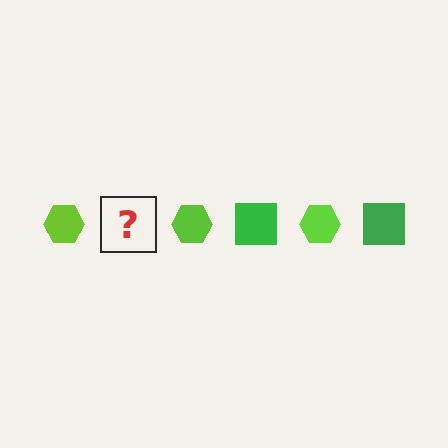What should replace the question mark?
The question mark should be replaced with a green square.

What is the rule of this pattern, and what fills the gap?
The rule is that the pattern alternates between lime hexagon and green square. The gap should be filled with a green square.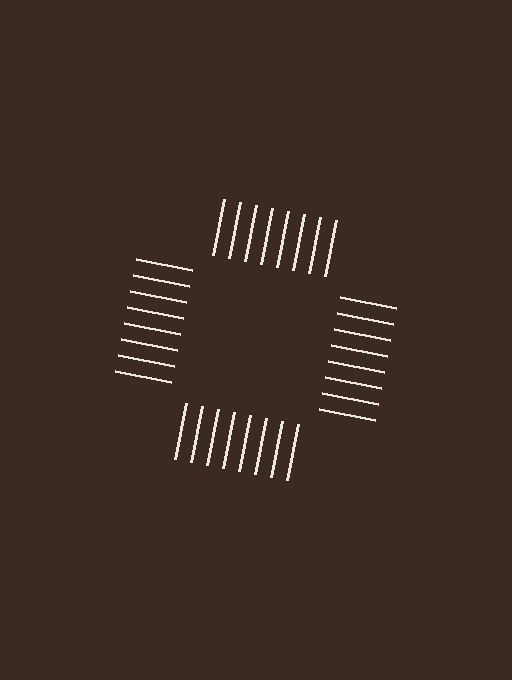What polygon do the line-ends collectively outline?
An illusory square — the line segments terminate on its edges but no continuous stroke is drawn.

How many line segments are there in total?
32 — 8 along each of the 4 edges.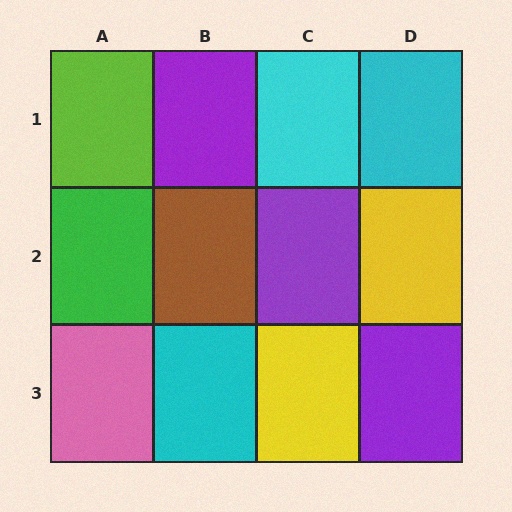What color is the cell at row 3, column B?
Cyan.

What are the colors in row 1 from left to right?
Lime, purple, cyan, cyan.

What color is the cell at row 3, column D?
Purple.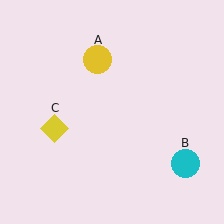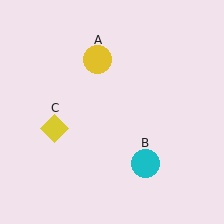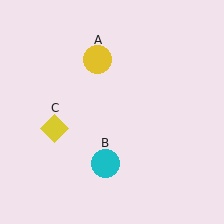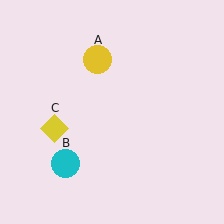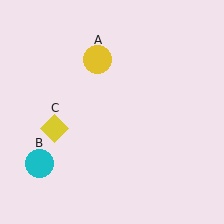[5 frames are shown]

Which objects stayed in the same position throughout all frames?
Yellow circle (object A) and yellow diamond (object C) remained stationary.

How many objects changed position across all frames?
1 object changed position: cyan circle (object B).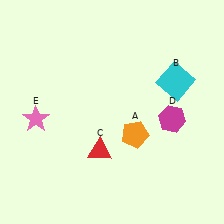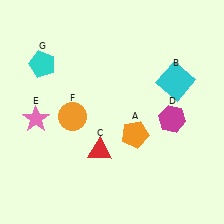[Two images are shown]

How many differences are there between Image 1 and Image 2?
There are 2 differences between the two images.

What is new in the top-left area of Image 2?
A cyan pentagon (G) was added in the top-left area of Image 2.